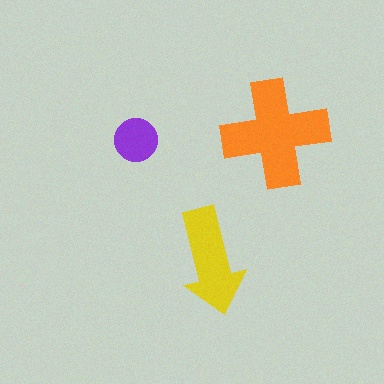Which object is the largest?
The orange cross.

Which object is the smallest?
The purple circle.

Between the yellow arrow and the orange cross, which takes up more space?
The orange cross.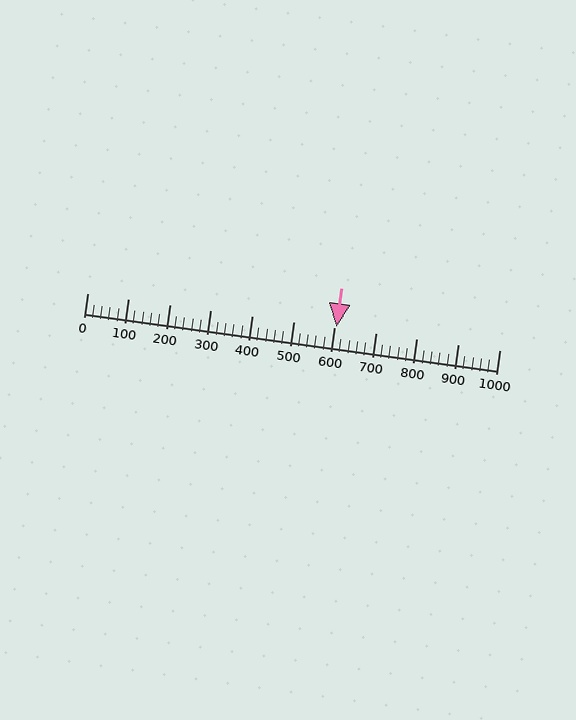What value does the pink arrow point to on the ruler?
The pink arrow points to approximately 604.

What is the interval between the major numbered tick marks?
The major tick marks are spaced 100 units apart.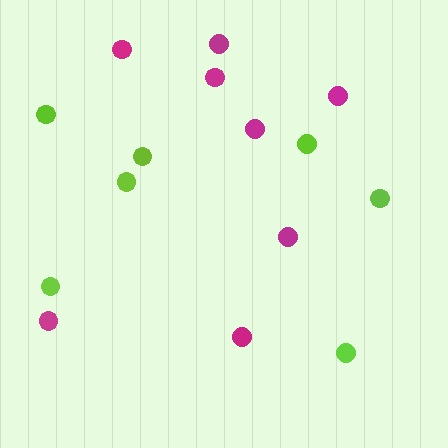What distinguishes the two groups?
There are 2 groups: one group of magenta circles (8) and one group of lime circles (7).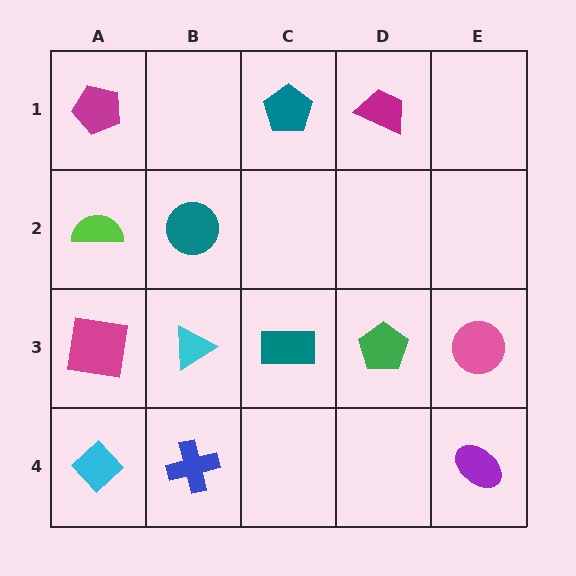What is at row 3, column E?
A pink circle.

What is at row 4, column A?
A cyan diamond.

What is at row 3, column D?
A green pentagon.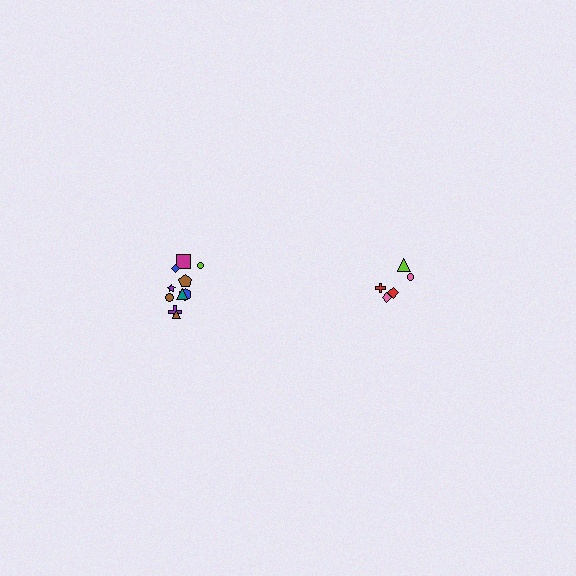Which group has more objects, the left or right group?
The left group.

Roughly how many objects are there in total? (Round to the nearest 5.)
Roughly 15 objects in total.